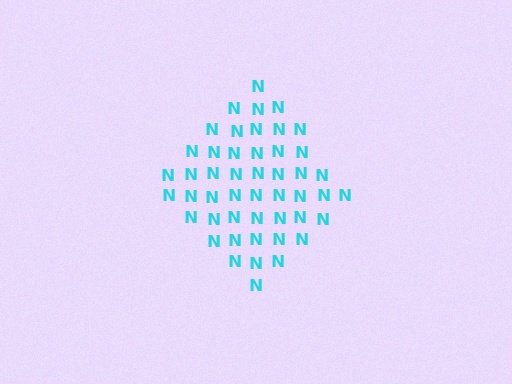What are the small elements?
The small elements are letter N's.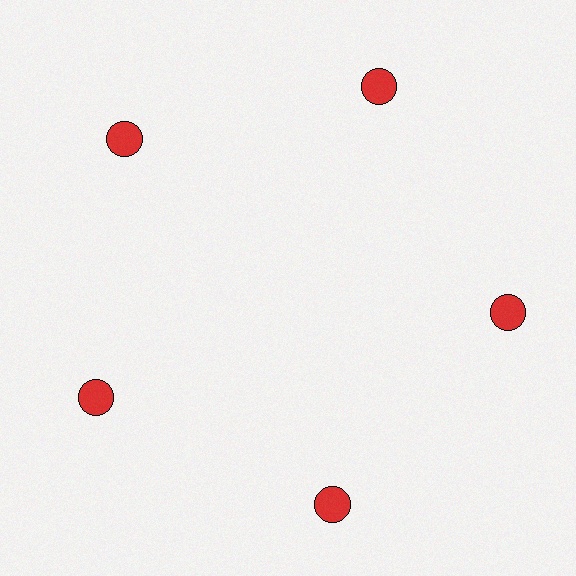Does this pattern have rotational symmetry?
Yes, this pattern has 5-fold rotational symmetry. It looks the same after rotating 72 degrees around the center.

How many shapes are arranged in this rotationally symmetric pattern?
There are 5 shapes, arranged in 5 groups of 1.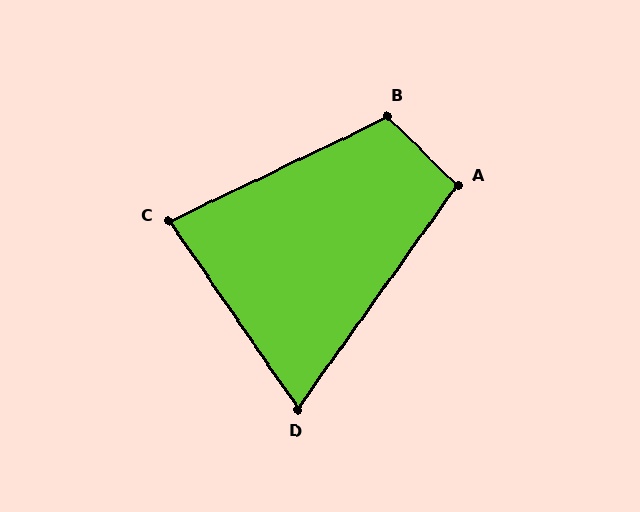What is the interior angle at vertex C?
Approximately 81 degrees (acute).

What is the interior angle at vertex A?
Approximately 99 degrees (obtuse).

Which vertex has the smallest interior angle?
D, at approximately 70 degrees.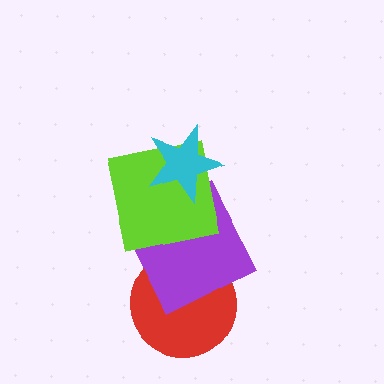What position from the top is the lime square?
The lime square is 2nd from the top.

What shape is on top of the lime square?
The cyan star is on top of the lime square.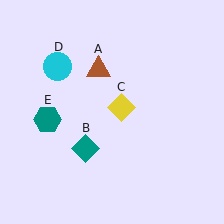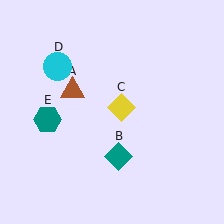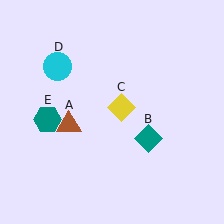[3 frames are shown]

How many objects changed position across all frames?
2 objects changed position: brown triangle (object A), teal diamond (object B).